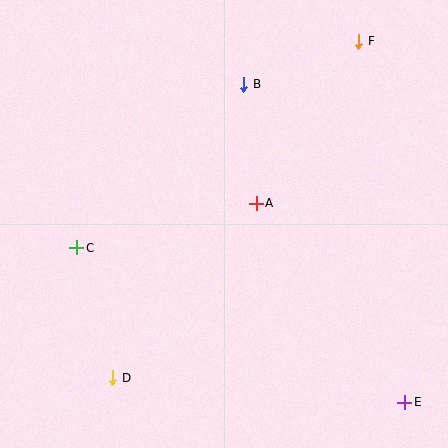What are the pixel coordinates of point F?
Point F is at (359, 41).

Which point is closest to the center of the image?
Point A at (256, 203) is closest to the center.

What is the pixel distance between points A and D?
The distance between A and D is 226 pixels.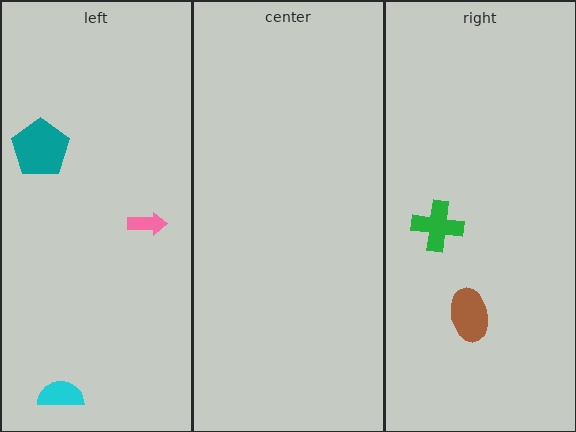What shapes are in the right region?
The green cross, the brown ellipse.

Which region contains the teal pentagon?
The left region.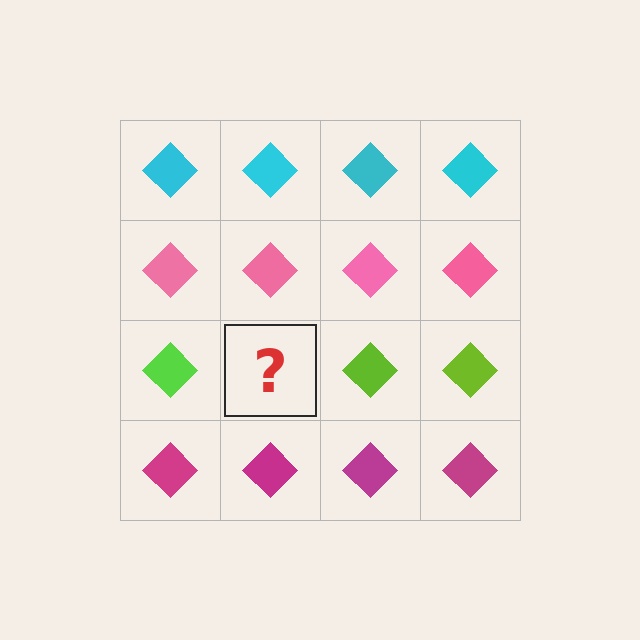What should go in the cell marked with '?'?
The missing cell should contain a lime diamond.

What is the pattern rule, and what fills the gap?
The rule is that each row has a consistent color. The gap should be filled with a lime diamond.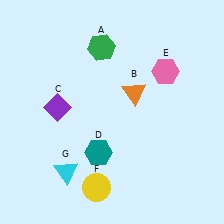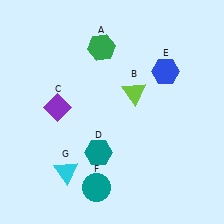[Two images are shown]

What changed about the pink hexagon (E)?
In Image 1, E is pink. In Image 2, it changed to blue.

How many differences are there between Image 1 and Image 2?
There are 3 differences between the two images.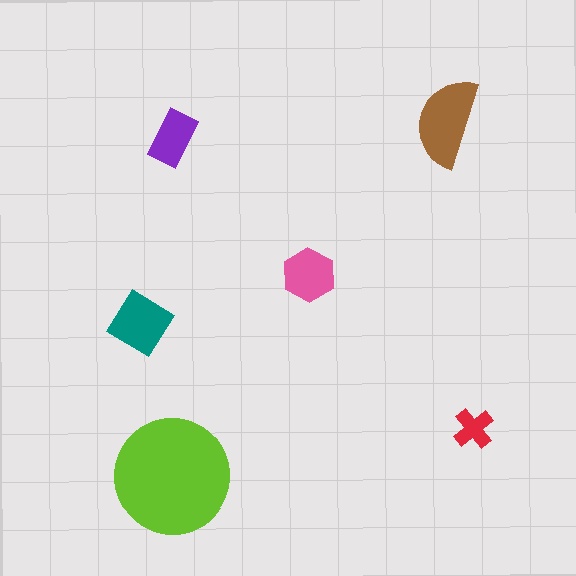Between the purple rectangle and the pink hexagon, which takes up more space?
The pink hexagon.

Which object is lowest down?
The lime circle is bottommost.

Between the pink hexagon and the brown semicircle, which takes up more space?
The brown semicircle.